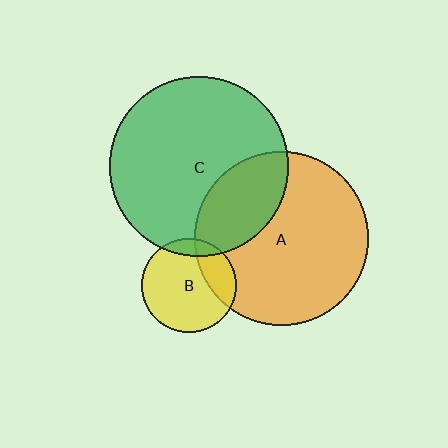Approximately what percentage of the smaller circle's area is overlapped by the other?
Approximately 25%.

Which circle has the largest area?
Circle C (green).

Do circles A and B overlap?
Yes.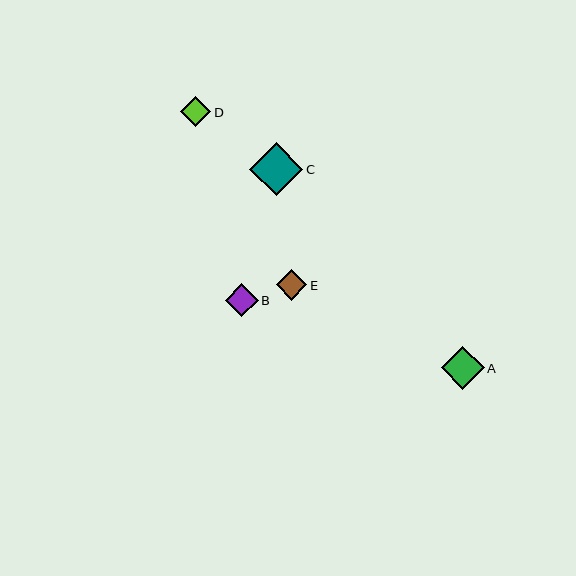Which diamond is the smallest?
Diamond D is the smallest with a size of approximately 30 pixels.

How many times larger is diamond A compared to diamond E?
Diamond A is approximately 1.4 times the size of diamond E.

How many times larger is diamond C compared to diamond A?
Diamond C is approximately 1.2 times the size of diamond A.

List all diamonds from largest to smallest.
From largest to smallest: C, A, B, E, D.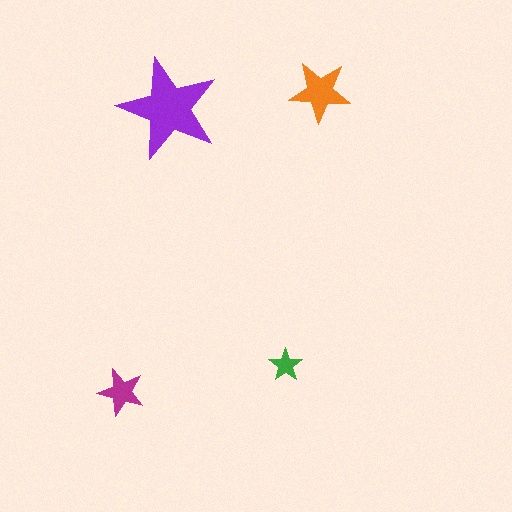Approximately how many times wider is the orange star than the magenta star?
About 1.5 times wider.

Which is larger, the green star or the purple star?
The purple one.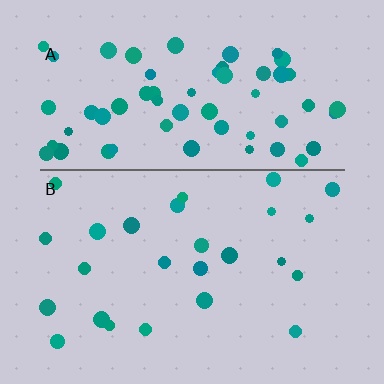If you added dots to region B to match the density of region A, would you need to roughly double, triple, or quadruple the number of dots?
Approximately double.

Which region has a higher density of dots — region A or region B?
A (the top).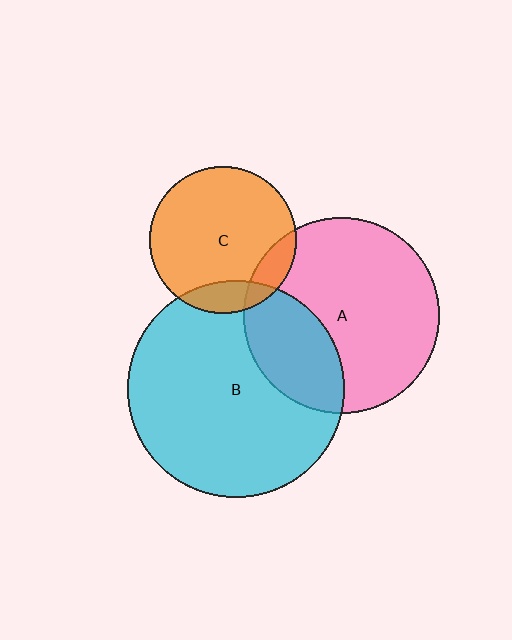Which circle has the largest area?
Circle B (cyan).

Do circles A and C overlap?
Yes.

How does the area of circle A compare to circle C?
Approximately 1.8 times.